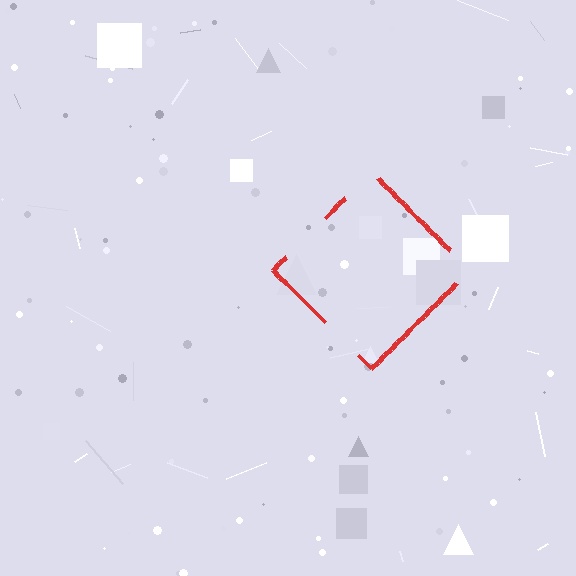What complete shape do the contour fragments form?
The contour fragments form a diamond.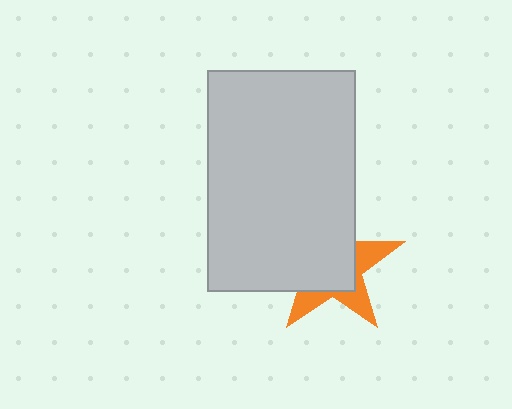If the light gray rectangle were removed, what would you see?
You would see the complete orange star.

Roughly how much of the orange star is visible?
A small part of it is visible (roughly 37%).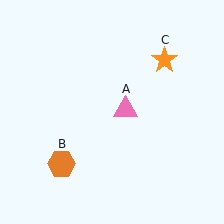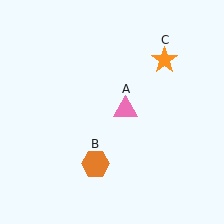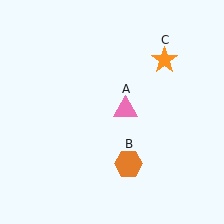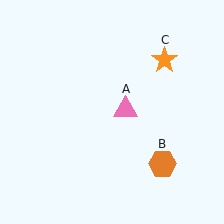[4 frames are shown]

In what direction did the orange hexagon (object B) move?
The orange hexagon (object B) moved right.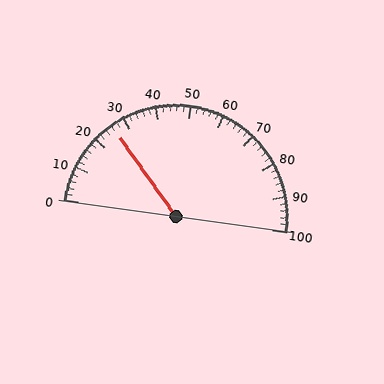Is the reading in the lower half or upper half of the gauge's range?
The reading is in the lower half of the range (0 to 100).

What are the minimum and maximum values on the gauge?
The gauge ranges from 0 to 100.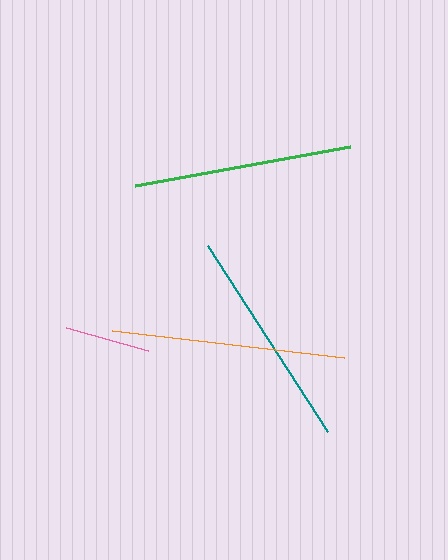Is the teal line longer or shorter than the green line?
The teal line is longer than the green line.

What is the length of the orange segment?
The orange segment is approximately 234 pixels long.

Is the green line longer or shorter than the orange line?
The orange line is longer than the green line.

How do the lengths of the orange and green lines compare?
The orange and green lines are approximately the same length.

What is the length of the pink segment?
The pink segment is approximately 85 pixels long.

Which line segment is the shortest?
The pink line is the shortest at approximately 85 pixels.